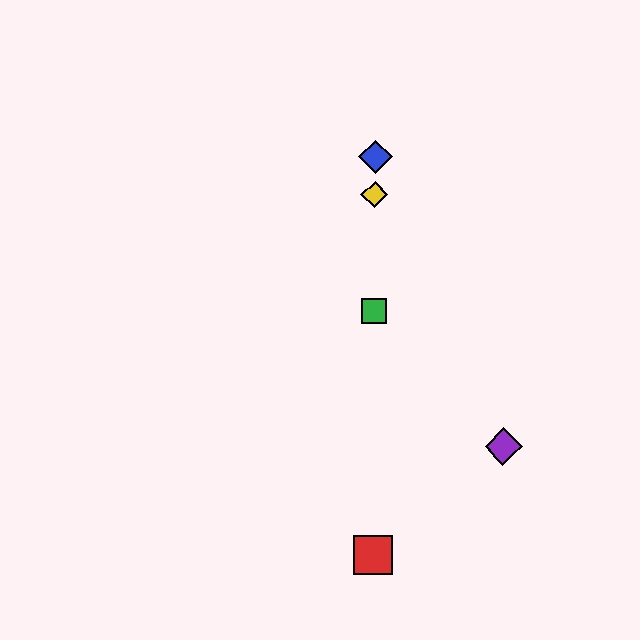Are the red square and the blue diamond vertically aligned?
Yes, both are at x≈373.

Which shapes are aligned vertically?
The red square, the blue diamond, the green square, the yellow diamond are aligned vertically.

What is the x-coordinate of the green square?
The green square is at x≈374.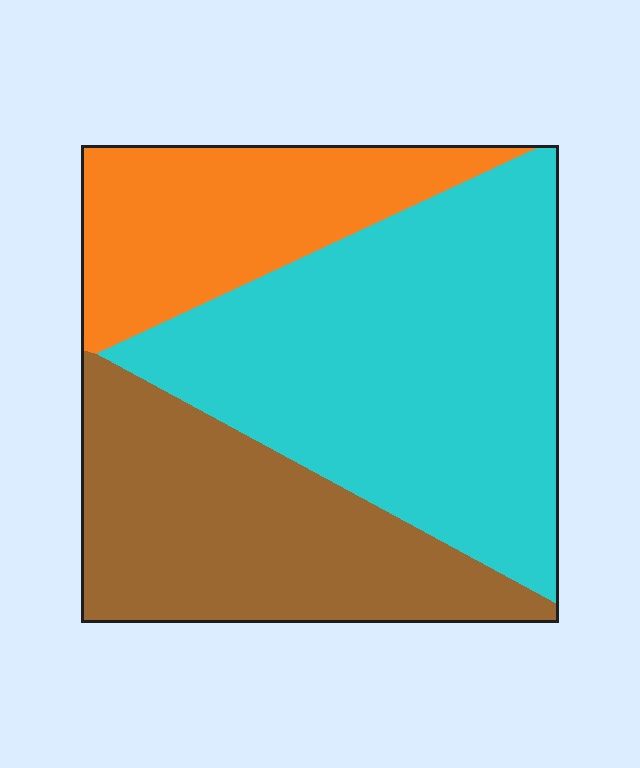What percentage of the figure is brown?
Brown covers roughly 30% of the figure.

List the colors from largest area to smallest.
From largest to smallest: cyan, brown, orange.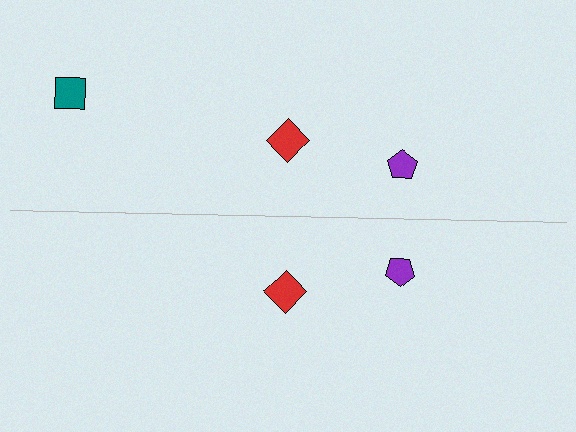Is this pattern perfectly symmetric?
No, the pattern is not perfectly symmetric. A teal square is missing from the bottom side.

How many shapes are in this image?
There are 5 shapes in this image.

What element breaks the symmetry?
A teal square is missing from the bottom side.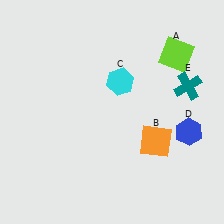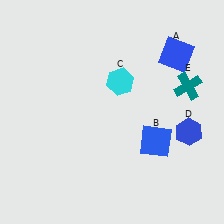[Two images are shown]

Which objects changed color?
A changed from lime to blue. B changed from orange to blue.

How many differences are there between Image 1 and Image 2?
There are 2 differences between the two images.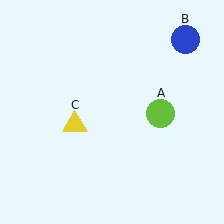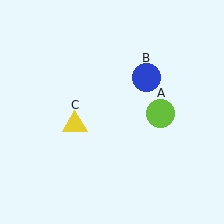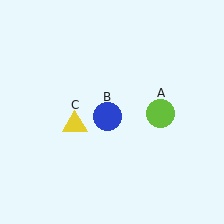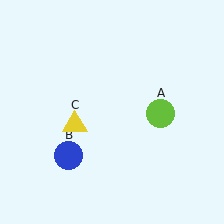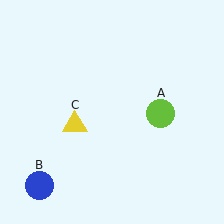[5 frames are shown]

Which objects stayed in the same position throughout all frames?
Lime circle (object A) and yellow triangle (object C) remained stationary.